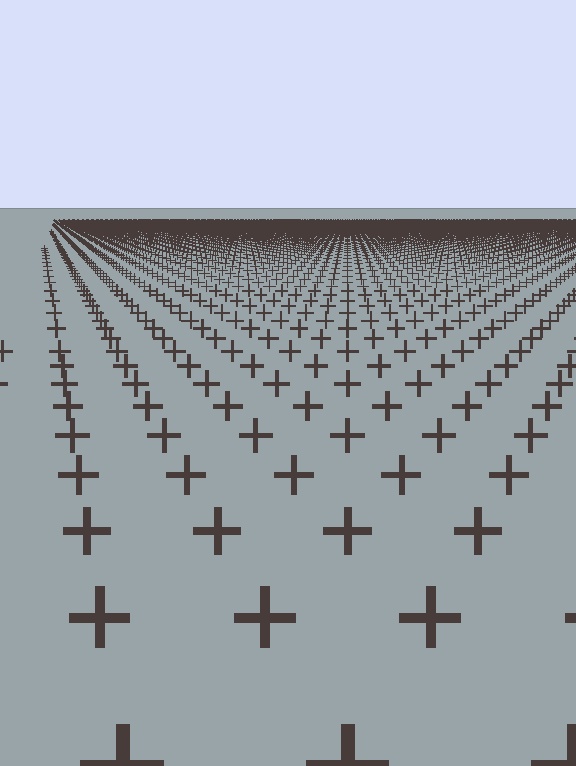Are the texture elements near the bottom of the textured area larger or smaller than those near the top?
Larger. Near the bottom, elements are closer to the viewer and appear at a bigger on-screen size.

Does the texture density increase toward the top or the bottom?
Density increases toward the top.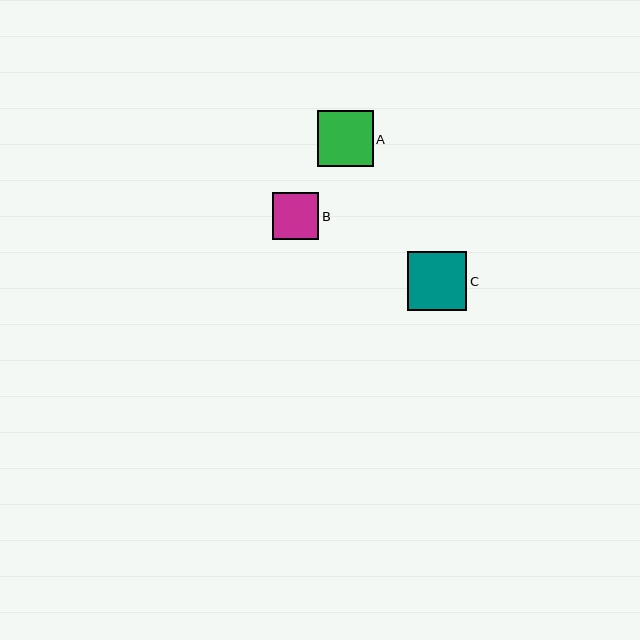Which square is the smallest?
Square B is the smallest with a size of approximately 47 pixels.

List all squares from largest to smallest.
From largest to smallest: C, A, B.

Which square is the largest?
Square C is the largest with a size of approximately 59 pixels.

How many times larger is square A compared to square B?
Square A is approximately 1.2 times the size of square B.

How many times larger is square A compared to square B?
Square A is approximately 1.2 times the size of square B.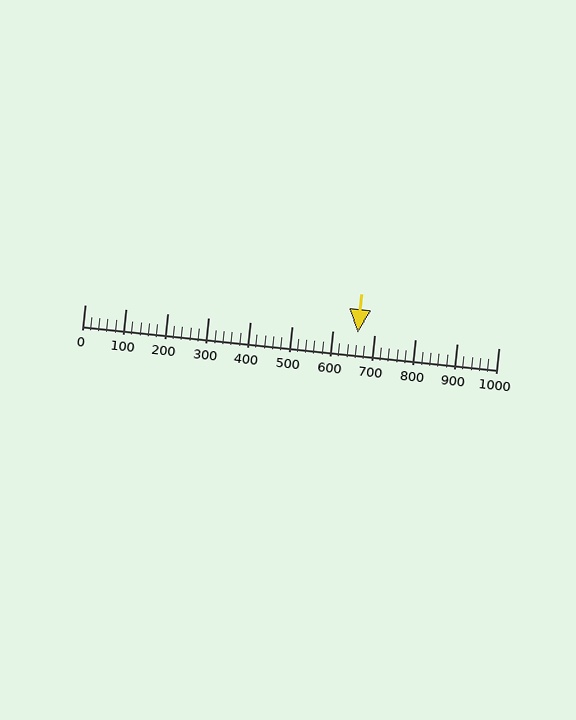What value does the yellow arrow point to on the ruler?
The yellow arrow points to approximately 660.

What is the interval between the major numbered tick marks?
The major tick marks are spaced 100 units apart.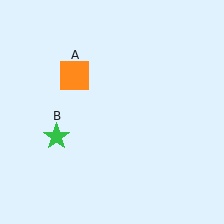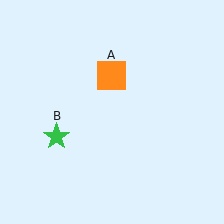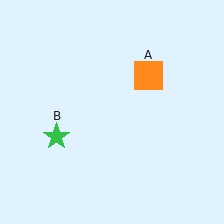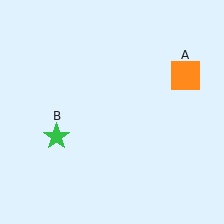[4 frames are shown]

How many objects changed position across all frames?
1 object changed position: orange square (object A).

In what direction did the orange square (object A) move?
The orange square (object A) moved right.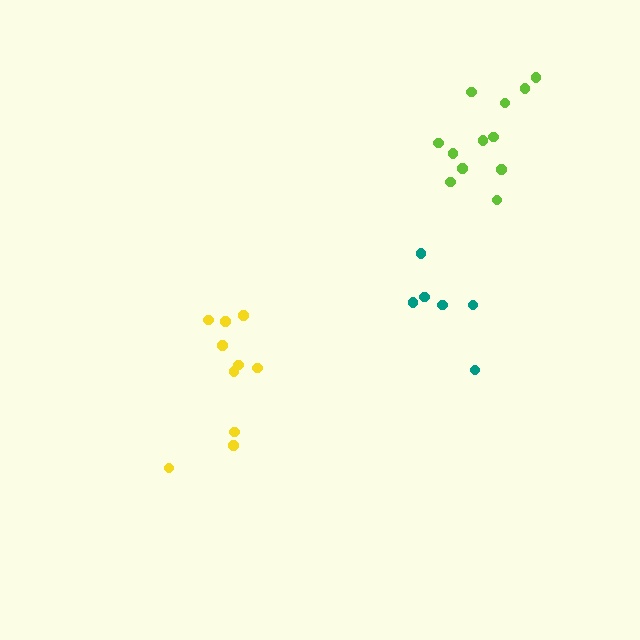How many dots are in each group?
Group 1: 10 dots, Group 2: 6 dots, Group 3: 12 dots (28 total).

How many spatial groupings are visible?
There are 3 spatial groupings.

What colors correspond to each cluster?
The clusters are colored: yellow, teal, lime.